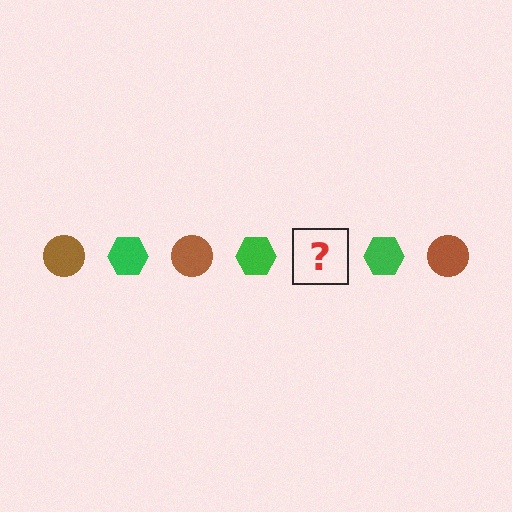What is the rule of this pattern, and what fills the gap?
The rule is that the pattern alternates between brown circle and green hexagon. The gap should be filled with a brown circle.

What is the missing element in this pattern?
The missing element is a brown circle.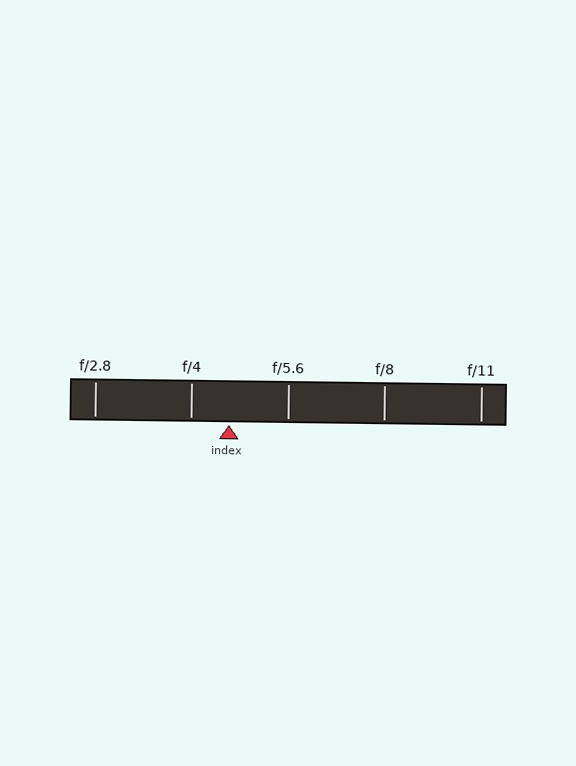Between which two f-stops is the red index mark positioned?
The index mark is between f/4 and f/5.6.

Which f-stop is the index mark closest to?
The index mark is closest to f/4.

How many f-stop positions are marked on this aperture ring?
There are 5 f-stop positions marked.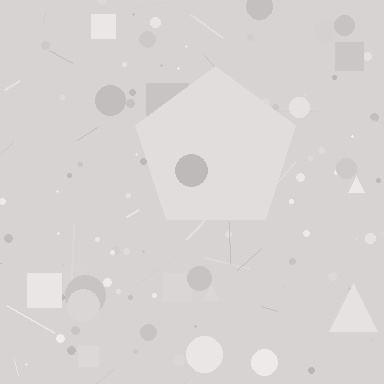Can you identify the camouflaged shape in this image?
The camouflaged shape is a pentagon.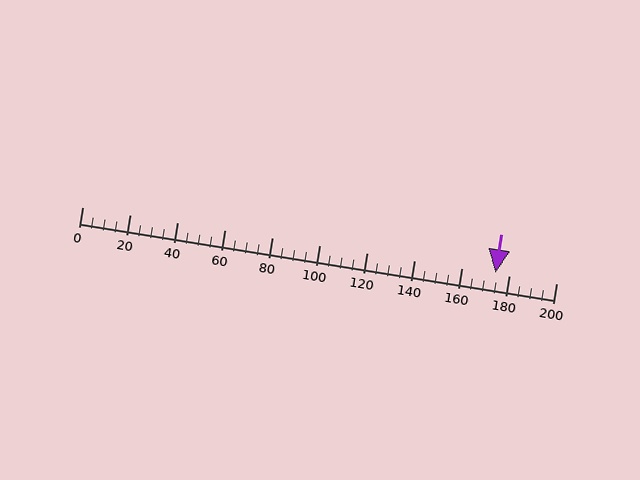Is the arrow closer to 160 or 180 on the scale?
The arrow is closer to 180.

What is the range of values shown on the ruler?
The ruler shows values from 0 to 200.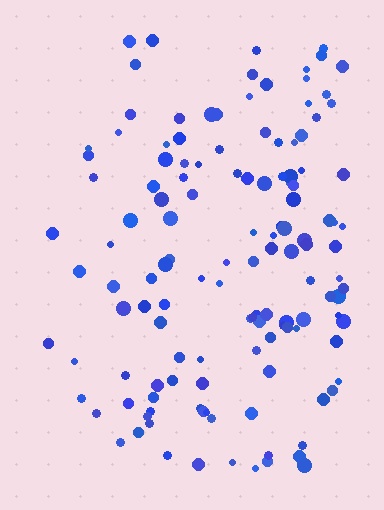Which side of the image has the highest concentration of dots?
The right.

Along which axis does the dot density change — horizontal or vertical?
Horizontal.